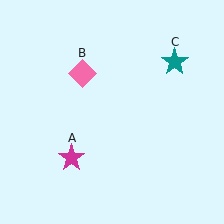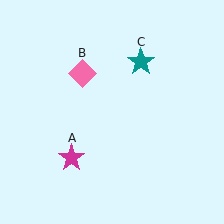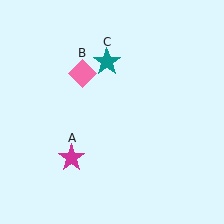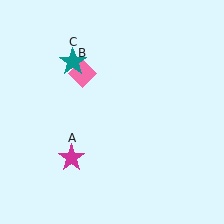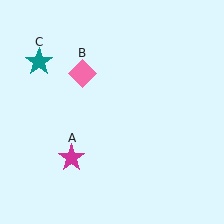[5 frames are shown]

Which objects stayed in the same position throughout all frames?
Magenta star (object A) and pink diamond (object B) remained stationary.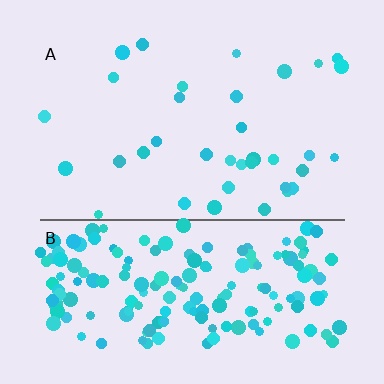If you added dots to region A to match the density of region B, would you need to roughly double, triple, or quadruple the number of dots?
Approximately quadruple.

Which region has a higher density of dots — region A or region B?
B (the bottom).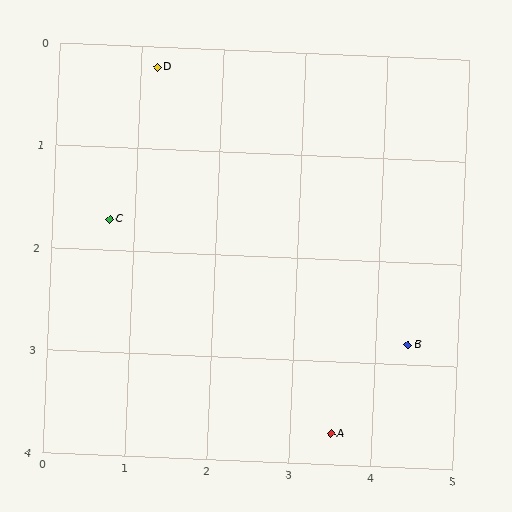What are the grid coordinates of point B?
Point B is at approximately (4.4, 2.8).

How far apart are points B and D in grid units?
Points B and D are about 4.1 grid units apart.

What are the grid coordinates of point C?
Point C is at approximately (0.7, 1.7).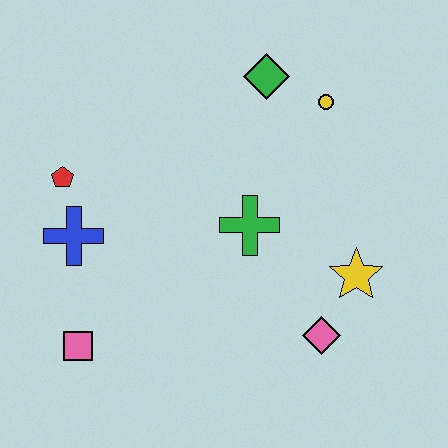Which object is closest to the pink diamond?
The yellow star is closest to the pink diamond.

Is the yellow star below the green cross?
Yes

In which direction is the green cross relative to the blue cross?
The green cross is to the right of the blue cross.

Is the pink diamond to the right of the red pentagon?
Yes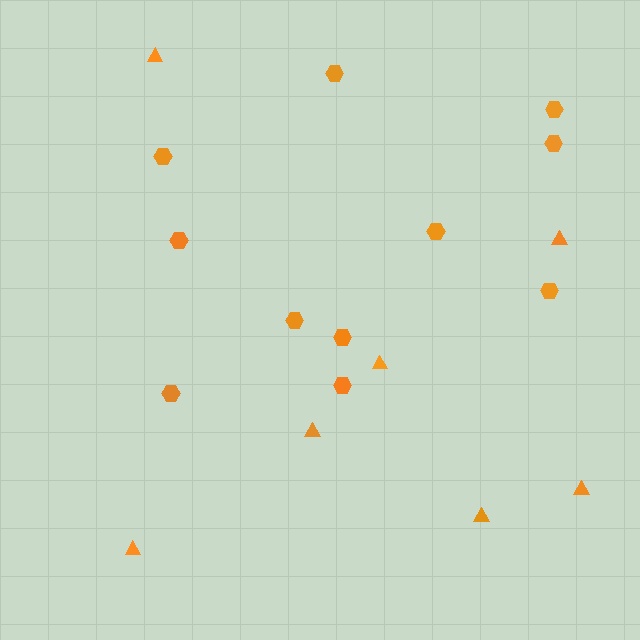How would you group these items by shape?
There are 2 groups: one group of triangles (7) and one group of hexagons (11).